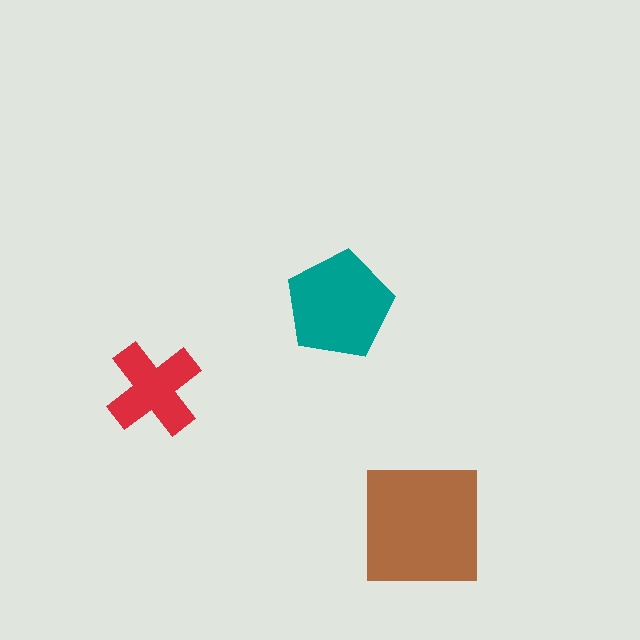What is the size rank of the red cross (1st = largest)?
3rd.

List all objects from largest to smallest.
The brown square, the teal pentagon, the red cross.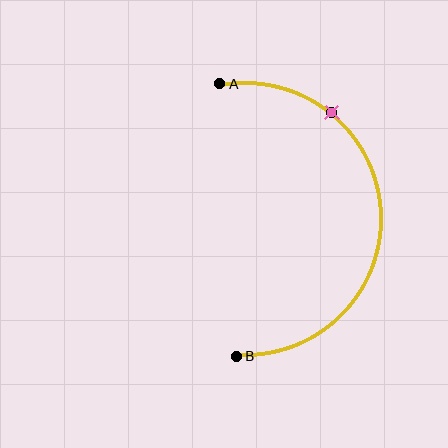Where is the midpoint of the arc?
The arc midpoint is the point on the curve farthest from the straight line joining A and B. It sits to the right of that line.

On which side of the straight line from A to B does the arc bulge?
The arc bulges to the right of the straight line connecting A and B.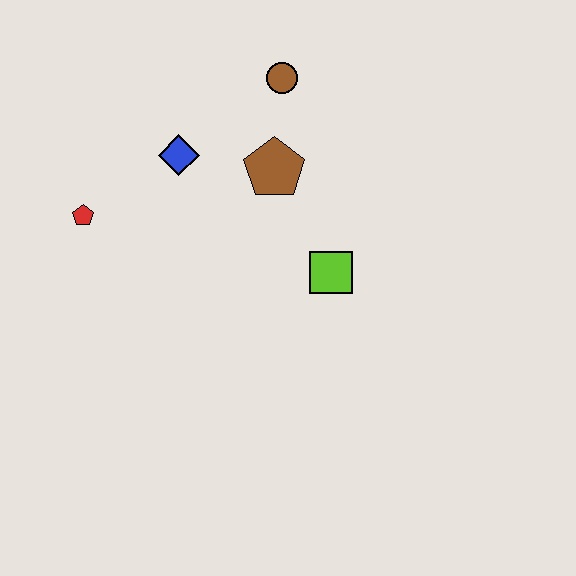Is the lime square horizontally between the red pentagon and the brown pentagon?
No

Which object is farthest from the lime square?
The red pentagon is farthest from the lime square.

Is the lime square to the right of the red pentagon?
Yes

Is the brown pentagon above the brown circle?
No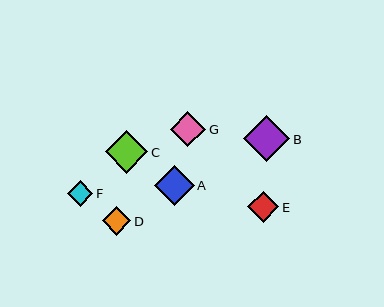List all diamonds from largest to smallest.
From largest to smallest: B, C, A, G, E, D, F.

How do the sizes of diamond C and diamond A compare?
Diamond C and diamond A are approximately the same size.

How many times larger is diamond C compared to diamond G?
Diamond C is approximately 1.2 times the size of diamond G.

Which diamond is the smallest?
Diamond F is the smallest with a size of approximately 26 pixels.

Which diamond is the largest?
Diamond B is the largest with a size of approximately 46 pixels.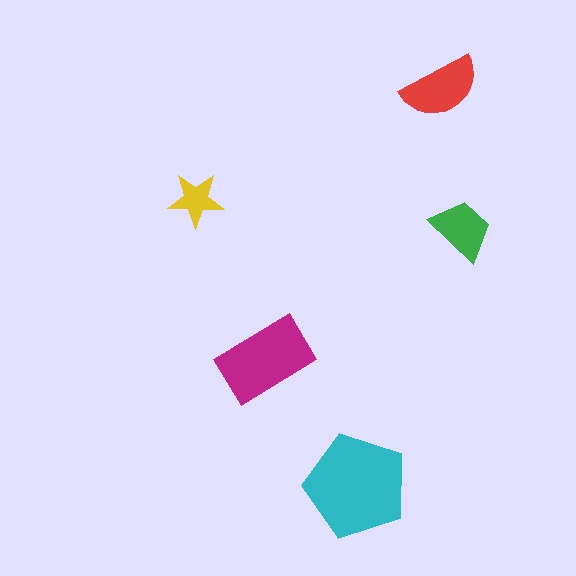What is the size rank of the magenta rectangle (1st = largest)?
2nd.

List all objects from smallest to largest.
The yellow star, the green trapezoid, the red semicircle, the magenta rectangle, the cyan pentagon.